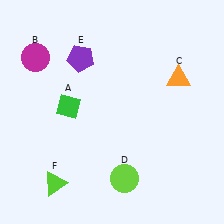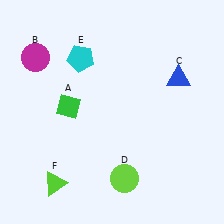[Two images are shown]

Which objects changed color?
C changed from orange to blue. E changed from purple to cyan.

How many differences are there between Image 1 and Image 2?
There are 2 differences between the two images.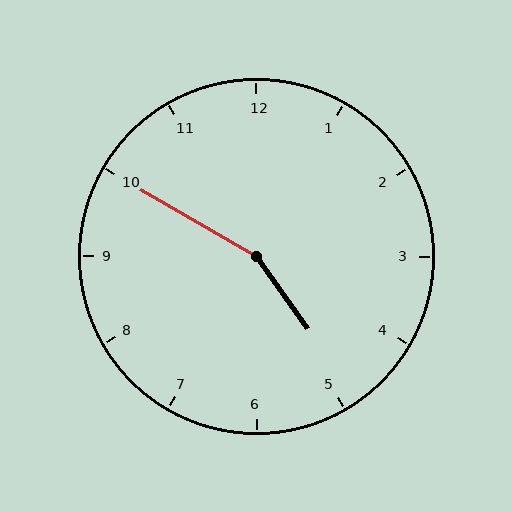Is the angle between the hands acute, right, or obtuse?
It is obtuse.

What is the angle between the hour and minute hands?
Approximately 155 degrees.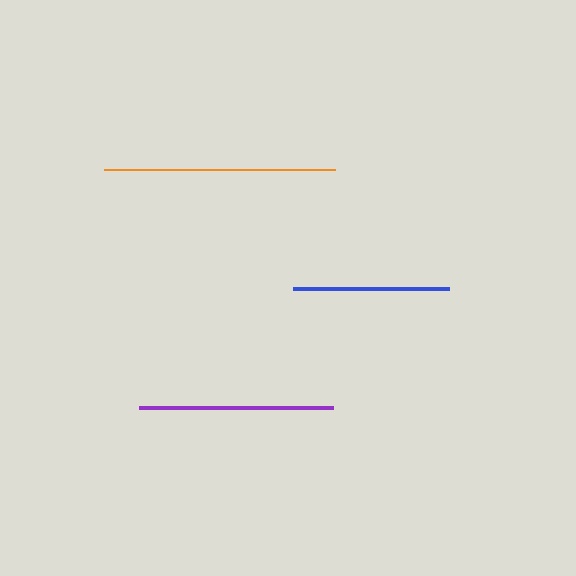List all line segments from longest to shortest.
From longest to shortest: orange, purple, blue.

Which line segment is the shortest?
The blue line is the shortest at approximately 156 pixels.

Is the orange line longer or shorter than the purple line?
The orange line is longer than the purple line.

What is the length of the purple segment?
The purple segment is approximately 194 pixels long.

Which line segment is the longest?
The orange line is the longest at approximately 230 pixels.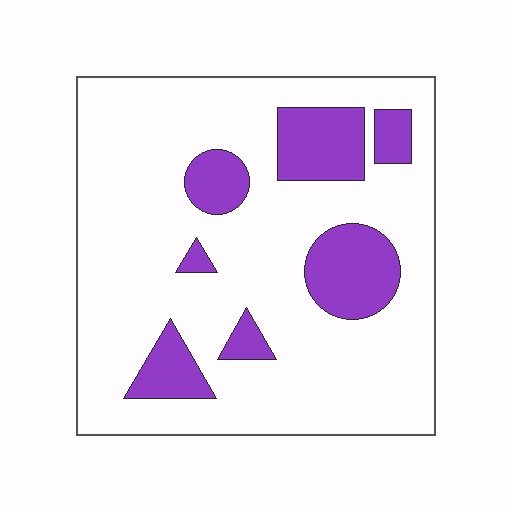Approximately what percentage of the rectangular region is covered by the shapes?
Approximately 20%.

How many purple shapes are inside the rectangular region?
7.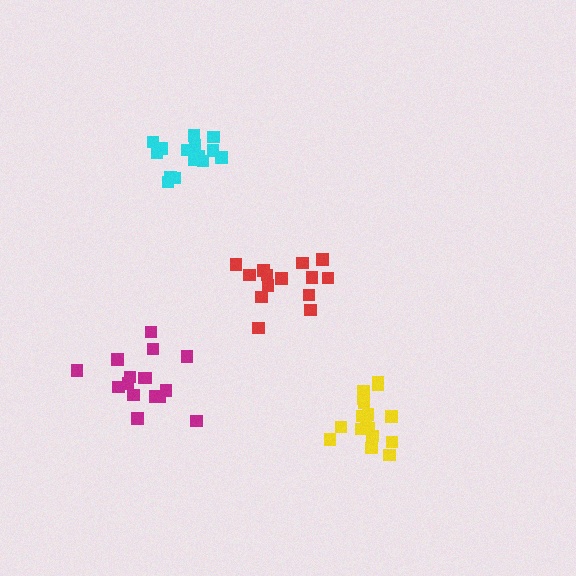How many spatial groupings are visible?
There are 4 spatial groupings.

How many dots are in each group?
Group 1: 17 dots, Group 2: 15 dots, Group 3: 14 dots, Group 4: 16 dots (62 total).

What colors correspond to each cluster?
The clusters are colored: yellow, cyan, red, magenta.